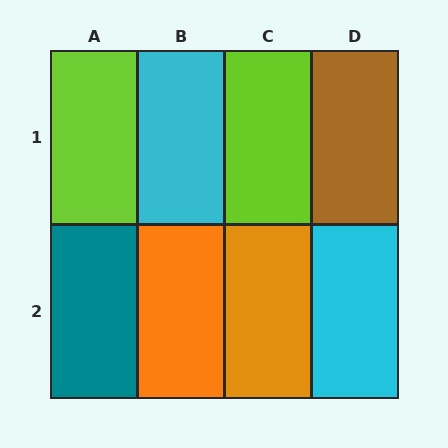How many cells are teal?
1 cell is teal.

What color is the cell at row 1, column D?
Brown.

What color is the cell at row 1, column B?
Cyan.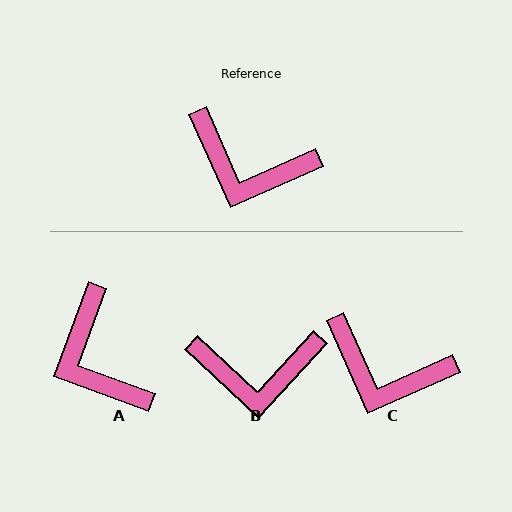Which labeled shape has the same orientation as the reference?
C.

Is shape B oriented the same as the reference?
No, it is off by about 23 degrees.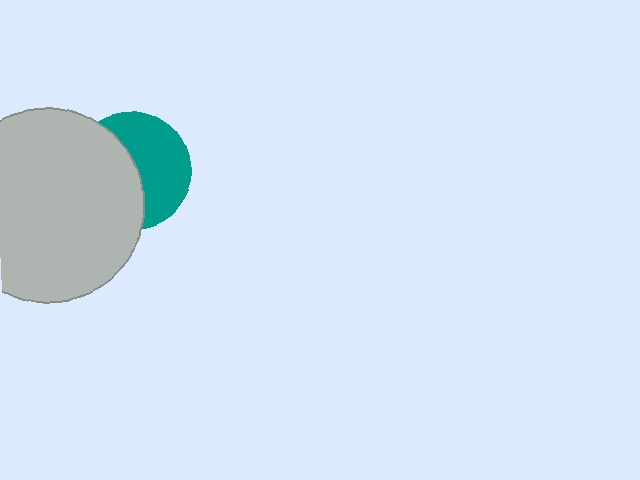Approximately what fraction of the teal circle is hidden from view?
Roughly 50% of the teal circle is hidden behind the light gray circle.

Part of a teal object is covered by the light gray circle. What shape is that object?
It is a circle.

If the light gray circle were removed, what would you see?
You would see the complete teal circle.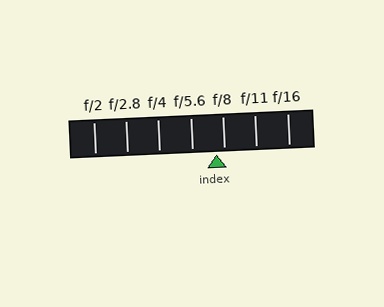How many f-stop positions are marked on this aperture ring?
There are 7 f-stop positions marked.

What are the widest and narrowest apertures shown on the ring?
The widest aperture shown is f/2 and the narrowest is f/16.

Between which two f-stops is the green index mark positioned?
The index mark is between f/5.6 and f/8.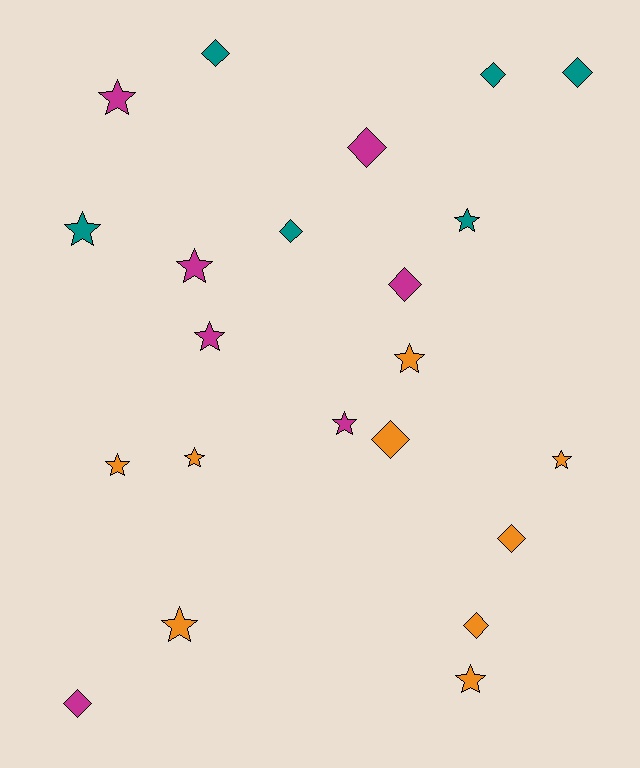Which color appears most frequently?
Orange, with 9 objects.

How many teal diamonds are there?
There are 4 teal diamonds.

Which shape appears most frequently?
Star, with 12 objects.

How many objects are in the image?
There are 22 objects.